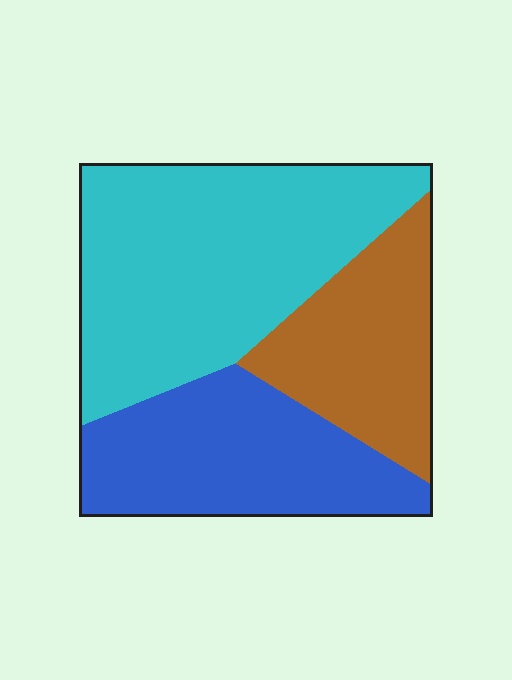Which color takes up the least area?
Brown, at roughly 25%.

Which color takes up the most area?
Cyan, at roughly 45%.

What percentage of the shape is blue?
Blue covers roughly 30% of the shape.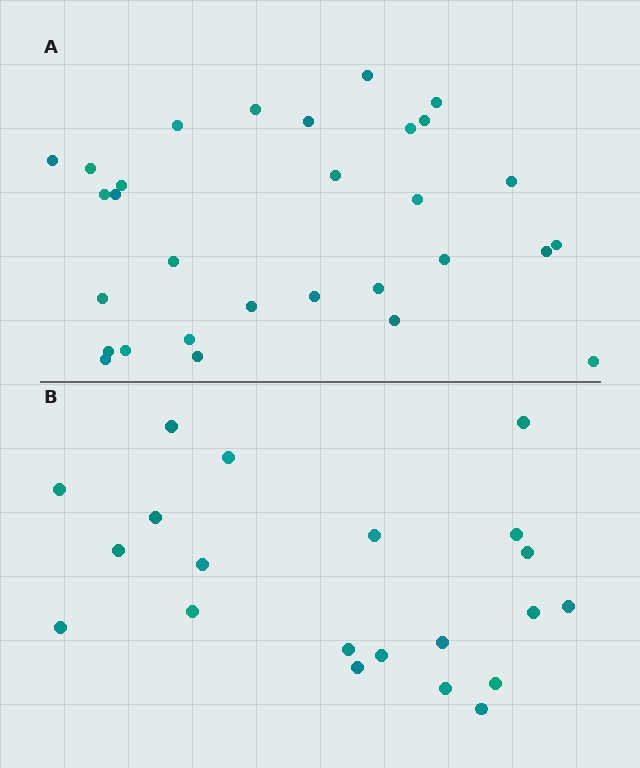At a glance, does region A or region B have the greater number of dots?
Region A (the top region) has more dots.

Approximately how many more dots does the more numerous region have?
Region A has roughly 8 or so more dots than region B.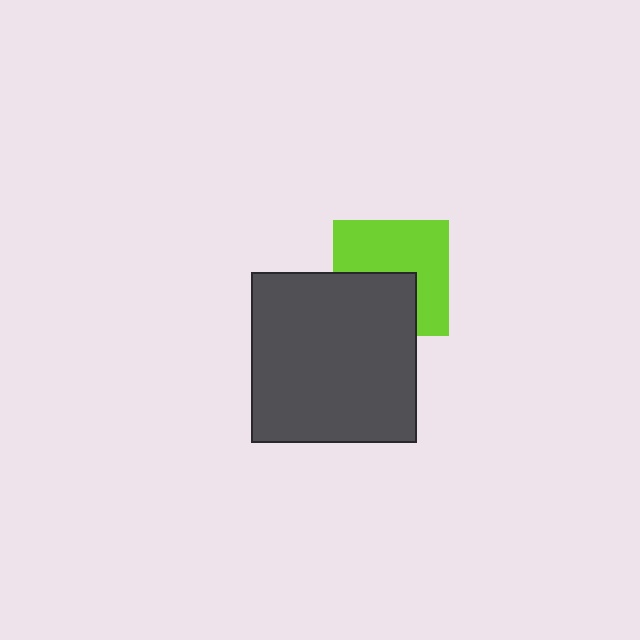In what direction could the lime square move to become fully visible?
The lime square could move up. That would shift it out from behind the dark gray rectangle entirely.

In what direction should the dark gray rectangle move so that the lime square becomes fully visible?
The dark gray rectangle should move down. That is the shortest direction to clear the overlap and leave the lime square fully visible.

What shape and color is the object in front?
The object in front is a dark gray rectangle.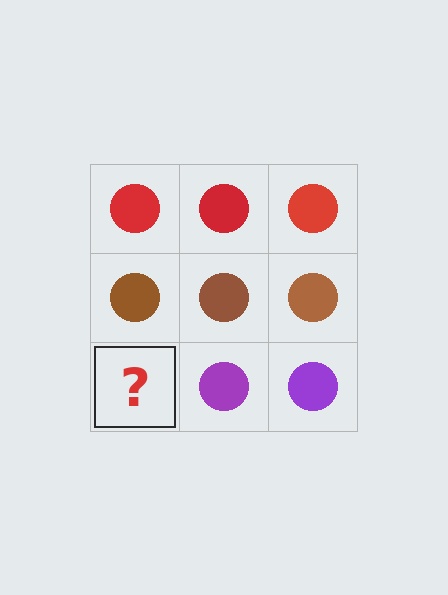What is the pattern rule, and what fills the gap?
The rule is that each row has a consistent color. The gap should be filled with a purple circle.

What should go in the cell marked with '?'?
The missing cell should contain a purple circle.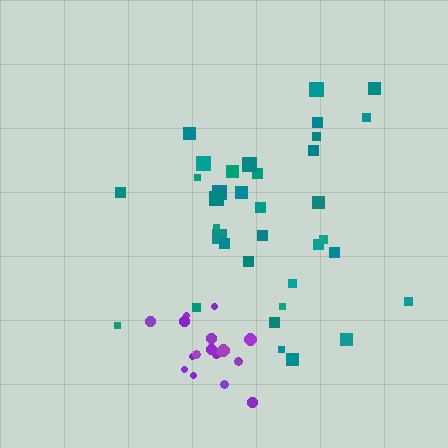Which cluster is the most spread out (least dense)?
Teal.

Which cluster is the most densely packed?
Purple.